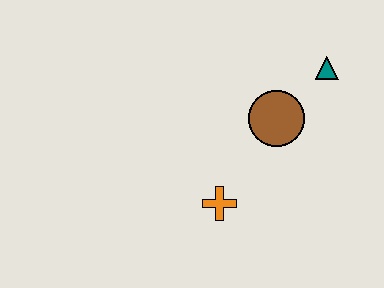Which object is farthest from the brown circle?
The orange cross is farthest from the brown circle.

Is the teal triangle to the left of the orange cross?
No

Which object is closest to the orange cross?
The brown circle is closest to the orange cross.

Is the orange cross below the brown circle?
Yes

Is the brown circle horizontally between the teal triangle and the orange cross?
Yes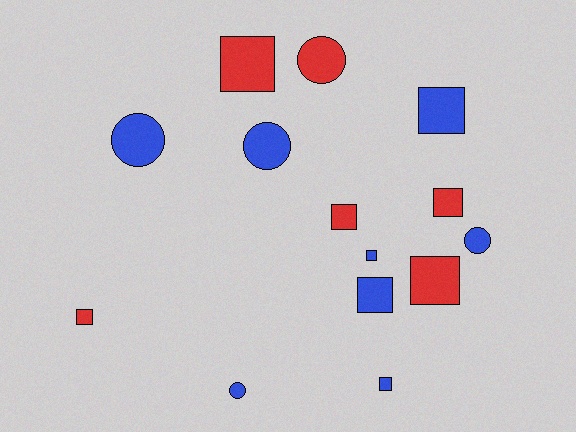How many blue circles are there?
There are 4 blue circles.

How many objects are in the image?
There are 14 objects.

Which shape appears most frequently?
Square, with 9 objects.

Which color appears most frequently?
Blue, with 8 objects.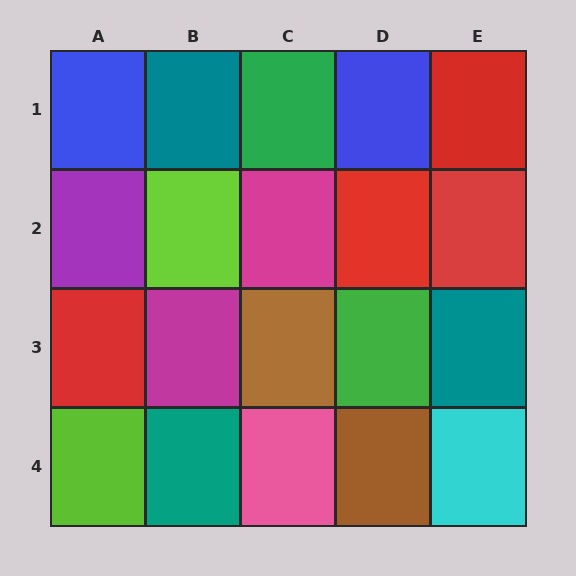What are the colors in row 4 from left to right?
Lime, teal, pink, brown, cyan.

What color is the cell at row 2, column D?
Red.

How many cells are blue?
2 cells are blue.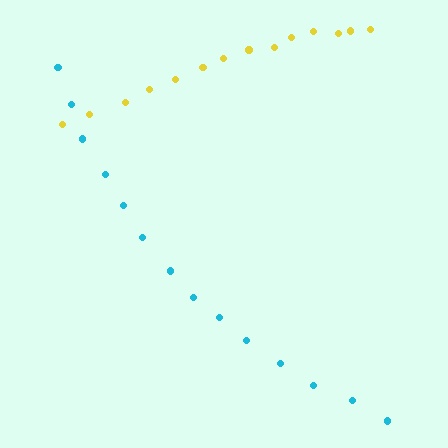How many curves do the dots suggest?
There are 2 distinct paths.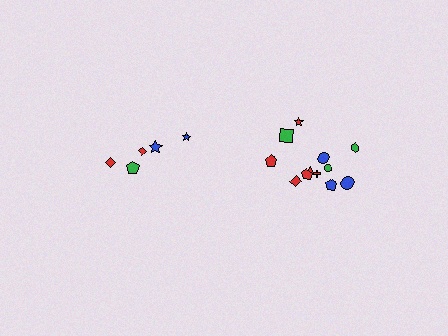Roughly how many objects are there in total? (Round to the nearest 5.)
Roughly 15 objects in total.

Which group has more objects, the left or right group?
The right group.